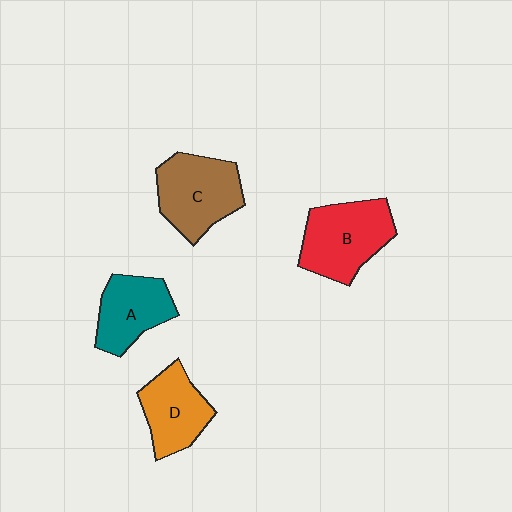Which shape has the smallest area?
Shape D (orange).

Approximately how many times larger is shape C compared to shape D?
Approximately 1.2 times.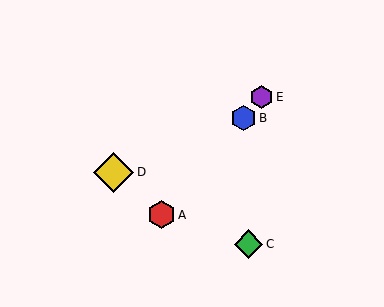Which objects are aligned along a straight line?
Objects A, B, E are aligned along a straight line.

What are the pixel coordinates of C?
Object C is at (249, 244).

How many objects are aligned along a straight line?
3 objects (A, B, E) are aligned along a straight line.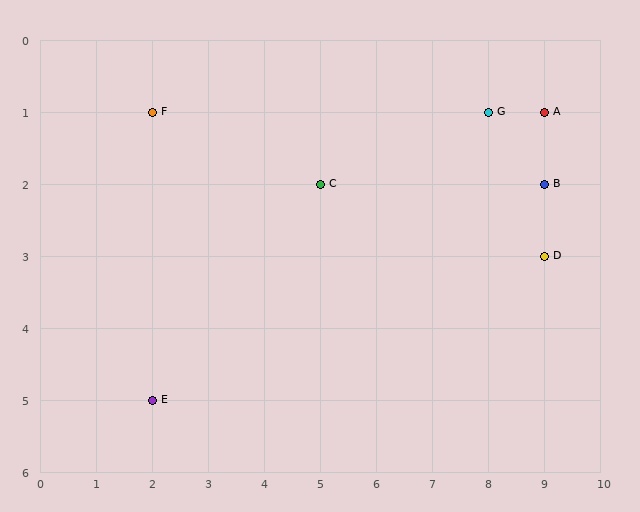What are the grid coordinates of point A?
Point A is at grid coordinates (9, 1).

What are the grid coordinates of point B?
Point B is at grid coordinates (9, 2).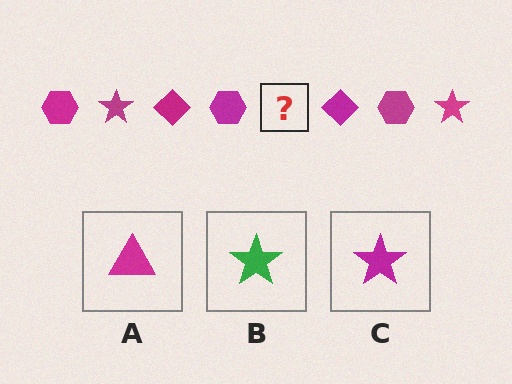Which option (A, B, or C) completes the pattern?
C.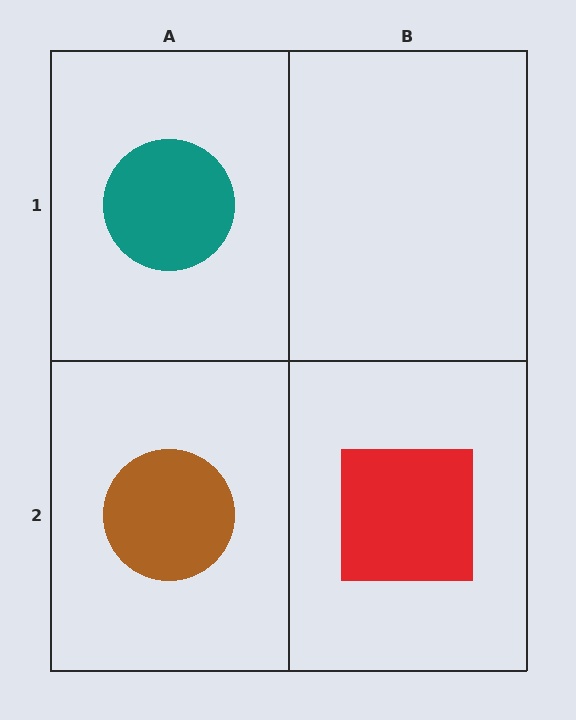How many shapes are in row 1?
1 shape.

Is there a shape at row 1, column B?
No, that cell is empty.